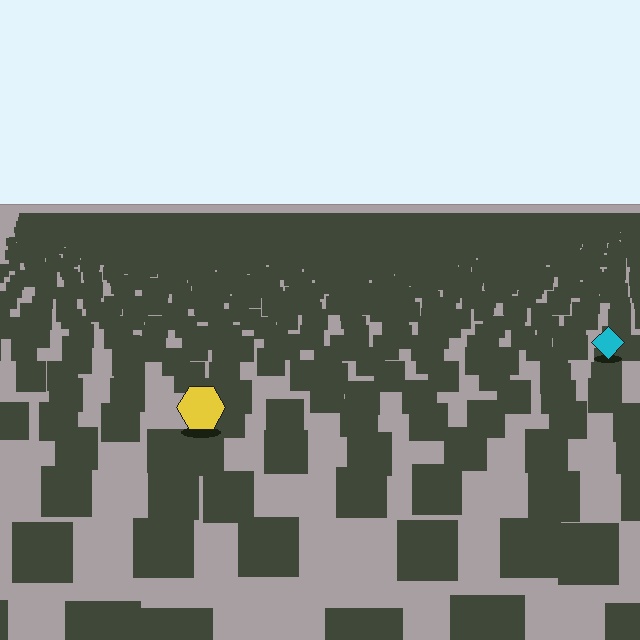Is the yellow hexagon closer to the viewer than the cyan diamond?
Yes. The yellow hexagon is closer — you can tell from the texture gradient: the ground texture is coarser near it.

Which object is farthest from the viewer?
The cyan diamond is farthest from the viewer. It appears smaller and the ground texture around it is denser.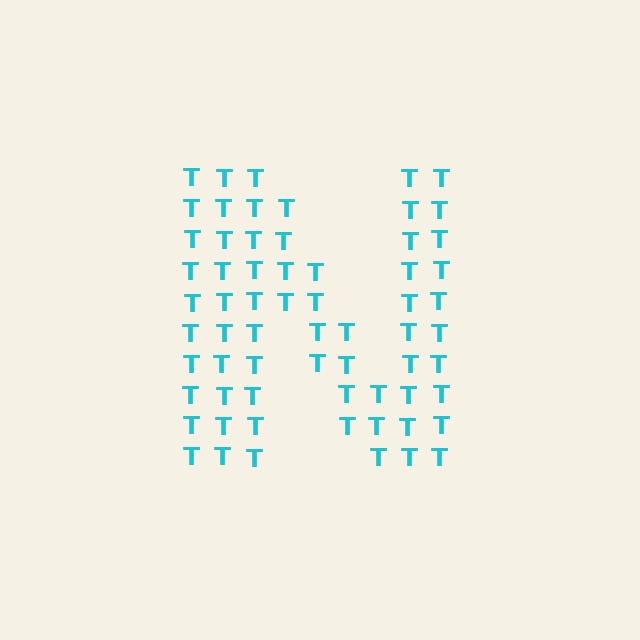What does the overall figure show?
The overall figure shows the letter N.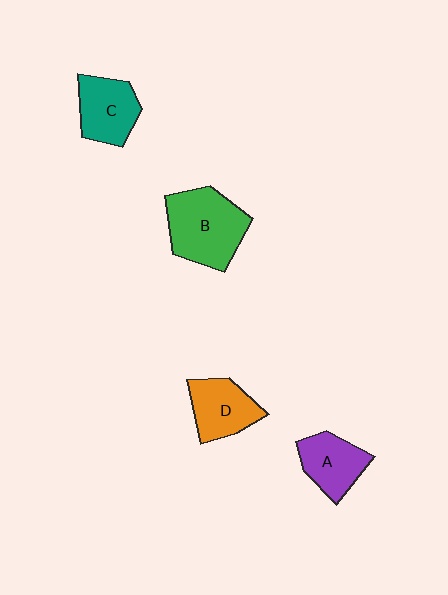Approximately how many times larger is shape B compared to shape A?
Approximately 1.6 times.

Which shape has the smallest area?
Shape A (purple).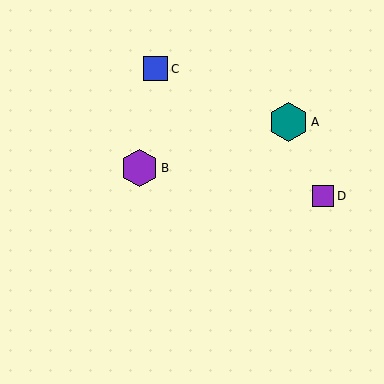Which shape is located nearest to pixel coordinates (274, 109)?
The teal hexagon (labeled A) at (289, 122) is nearest to that location.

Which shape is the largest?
The teal hexagon (labeled A) is the largest.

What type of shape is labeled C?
Shape C is a blue square.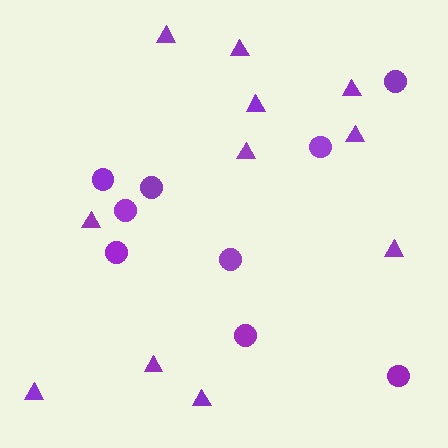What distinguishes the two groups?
There are 2 groups: one group of triangles (11) and one group of circles (9).